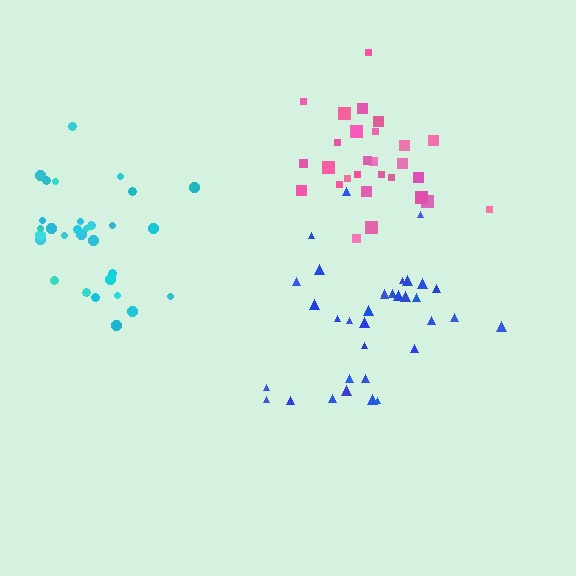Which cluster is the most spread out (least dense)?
Blue.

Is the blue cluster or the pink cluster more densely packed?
Pink.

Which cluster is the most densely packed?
Cyan.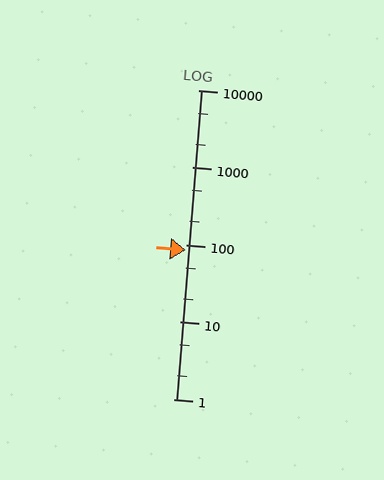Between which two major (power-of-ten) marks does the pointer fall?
The pointer is between 10 and 100.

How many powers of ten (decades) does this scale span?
The scale spans 4 decades, from 1 to 10000.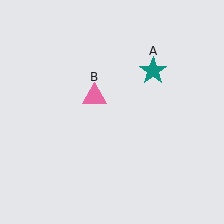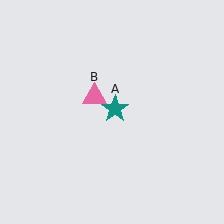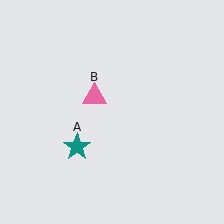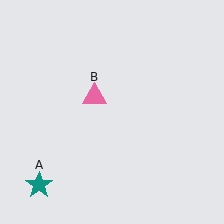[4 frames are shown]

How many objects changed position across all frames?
1 object changed position: teal star (object A).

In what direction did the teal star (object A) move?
The teal star (object A) moved down and to the left.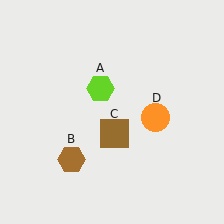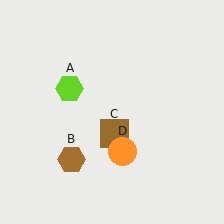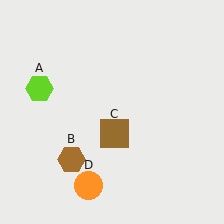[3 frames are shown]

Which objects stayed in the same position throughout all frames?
Brown hexagon (object B) and brown square (object C) remained stationary.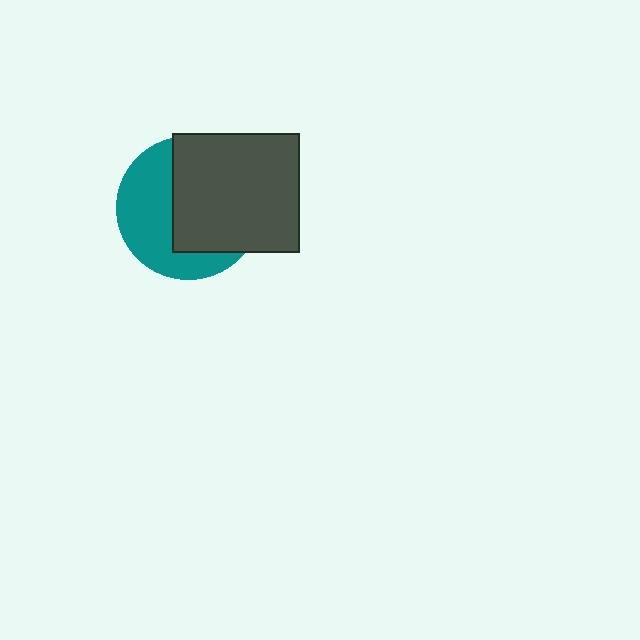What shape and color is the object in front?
The object in front is a dark gray rectangle.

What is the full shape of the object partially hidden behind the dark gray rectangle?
The partially hidden object is a teal circle.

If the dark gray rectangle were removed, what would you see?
You would see the complete teal circle.